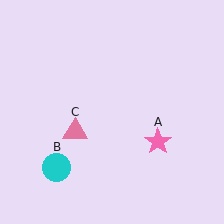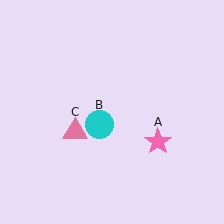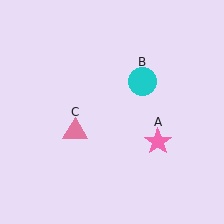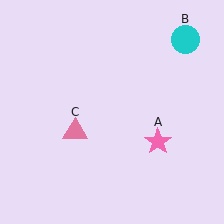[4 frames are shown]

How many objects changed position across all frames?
1 object changed position: cyan circle (object B).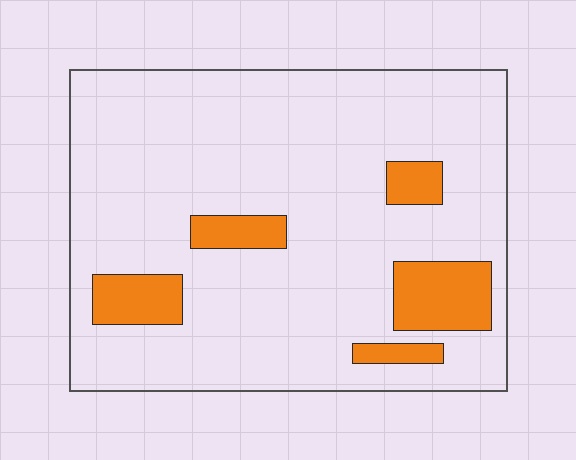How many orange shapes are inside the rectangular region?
5.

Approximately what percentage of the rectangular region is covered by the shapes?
Approximately 15%.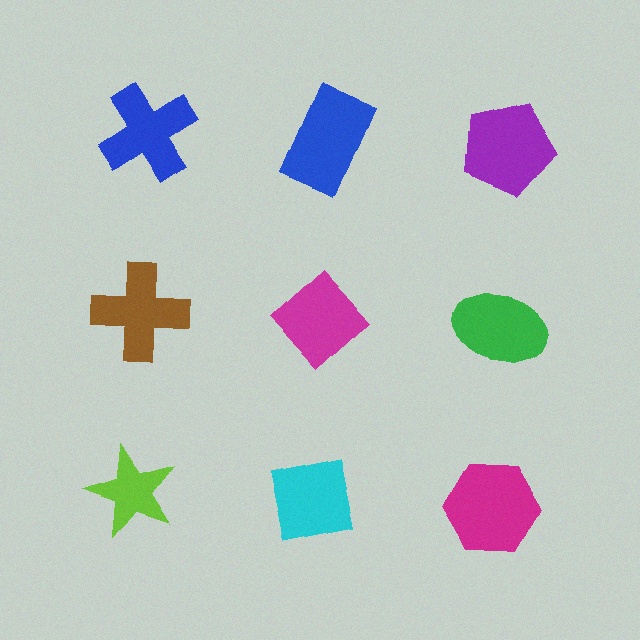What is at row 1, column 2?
A blue rectangle.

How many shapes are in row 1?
3 shapes.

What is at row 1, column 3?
A purple pentagon.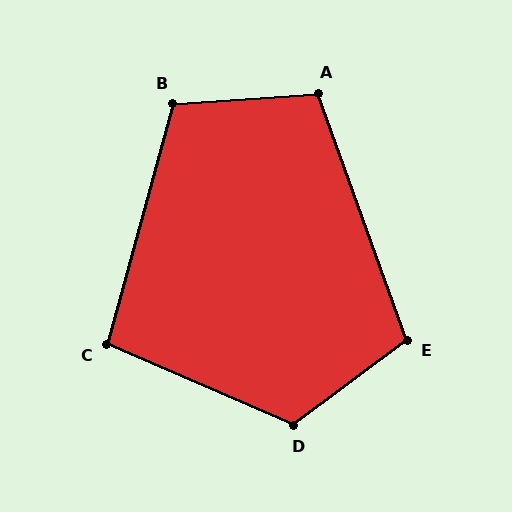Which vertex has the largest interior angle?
D, at approximately 120 degrees.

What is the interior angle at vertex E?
Approximately 107 degrees (obtuse).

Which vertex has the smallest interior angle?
C, at approximately 98 degrees.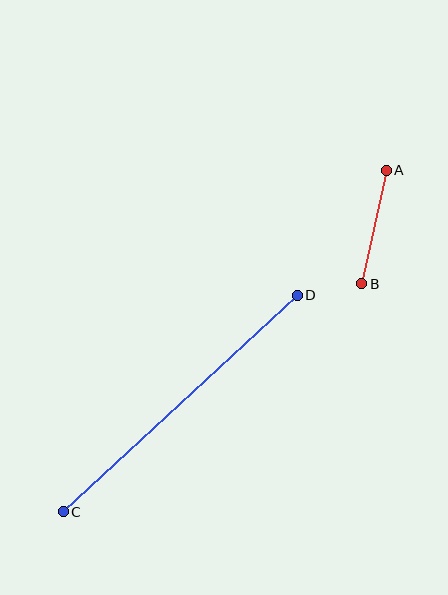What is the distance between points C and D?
The distance is approximately 319 pixels.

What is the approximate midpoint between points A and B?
The midpoint is at approximately (374, 227) pixels.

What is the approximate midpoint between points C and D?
The midpoint is at approximately (180, 404) pixels.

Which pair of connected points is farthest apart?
Points C and D are farthest apart.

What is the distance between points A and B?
The distance is approximately 116 pixels.